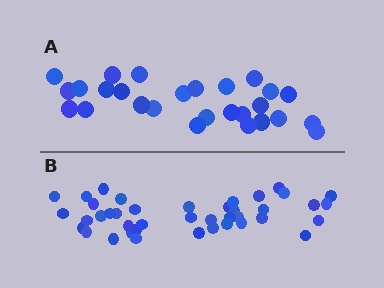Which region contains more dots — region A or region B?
Region B (the bottom region) has more dots.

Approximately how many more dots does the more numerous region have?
Region B has approximately 15 more dots than region A.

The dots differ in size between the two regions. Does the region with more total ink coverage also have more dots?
No. Region A has more total ink coverage because its dots are larger, but region B actually contains more individual dots. Total area can be misleading — the number of items is what matters here.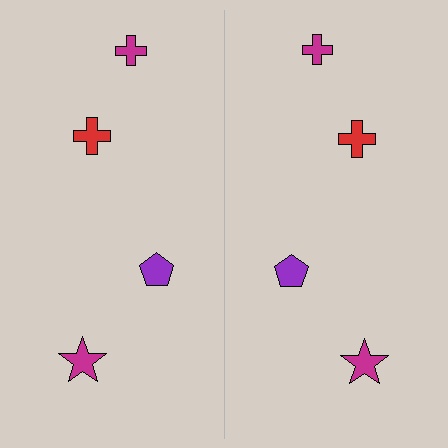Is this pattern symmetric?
Yes, this pattern has bilateral (reflection) symmetry.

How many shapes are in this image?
There are 8 shapes in this image.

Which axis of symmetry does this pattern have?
The pattern has a vertical axis of symmetry running through the center of the image.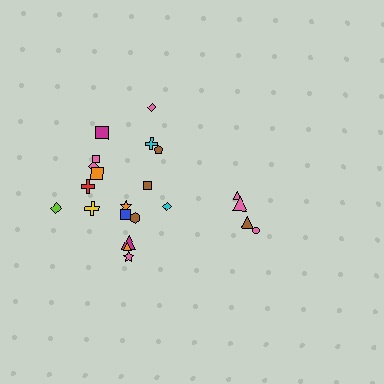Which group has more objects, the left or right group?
The left group.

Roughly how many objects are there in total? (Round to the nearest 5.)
Roughly 20 objects in total.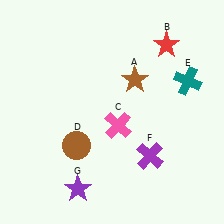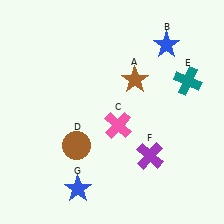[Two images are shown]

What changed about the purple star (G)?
In Image 1, G is purple. In Image 2, it changed to blue.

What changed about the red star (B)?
In Image 1, B is red. In Image 2, it changed to blue.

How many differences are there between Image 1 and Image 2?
There are 2 differences between the two images.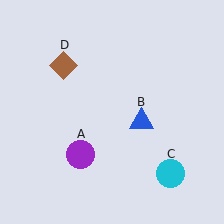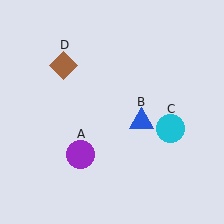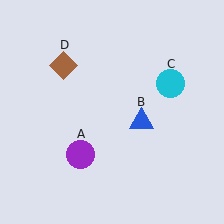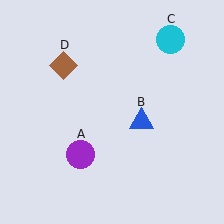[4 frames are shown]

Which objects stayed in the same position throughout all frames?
Purple circle (object A) and blue triangle (object B) and brown diamond (object D) remained stationary.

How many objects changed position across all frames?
1 object changed position: cyan circle (object C).